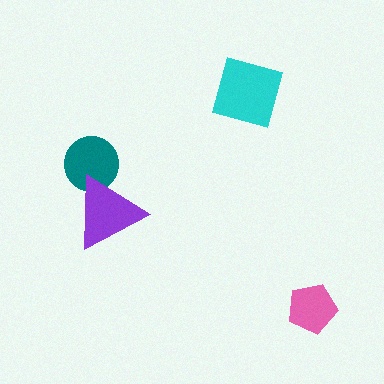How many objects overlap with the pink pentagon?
0 objects overlap with the pink pentagon.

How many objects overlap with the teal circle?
1 object overlaps with the teal circle.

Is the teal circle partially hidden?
Yes, it is partially covered by another shape.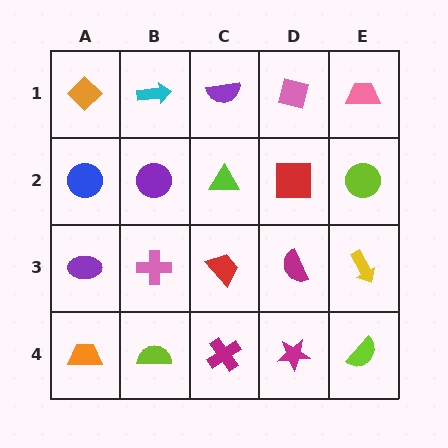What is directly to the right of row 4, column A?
A lime semicircle.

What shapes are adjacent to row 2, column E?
A pink trapezoid (row 1, column E), a yellow arrow (row 3, column E), a red square (row 2, column D).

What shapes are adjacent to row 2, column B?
A cyan arrow (row 1, column B), a pink cross (row 3, column B), a blue circle (row 2, column A), a lime triangle (row 2, column C).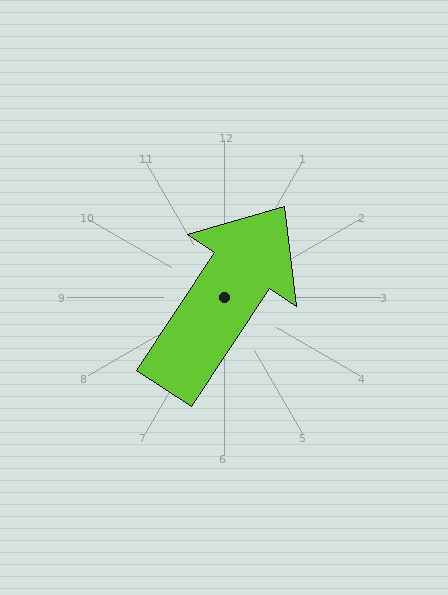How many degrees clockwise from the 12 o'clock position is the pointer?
Approximately 33 degrees.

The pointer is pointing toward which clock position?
Roughly 1 o'clock.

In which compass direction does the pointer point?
Northeast.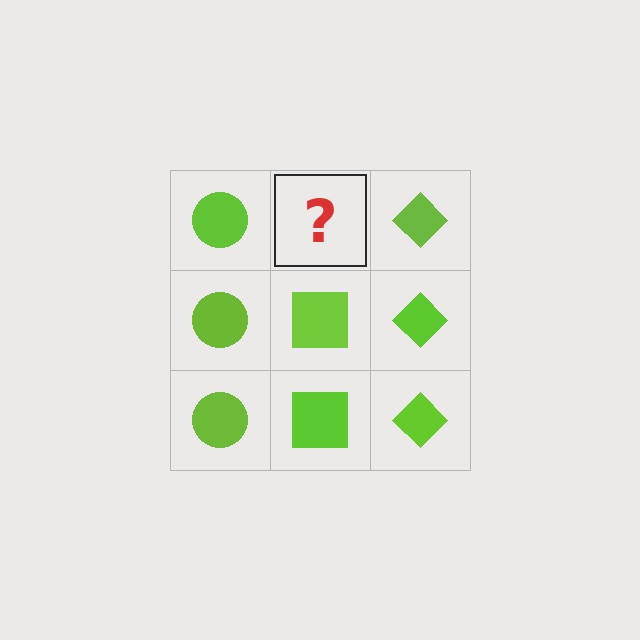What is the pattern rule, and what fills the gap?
The rule is that each column has a consistent shape. The gap should be filled with a lime square.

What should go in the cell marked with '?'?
The missing cell should contain a lime square.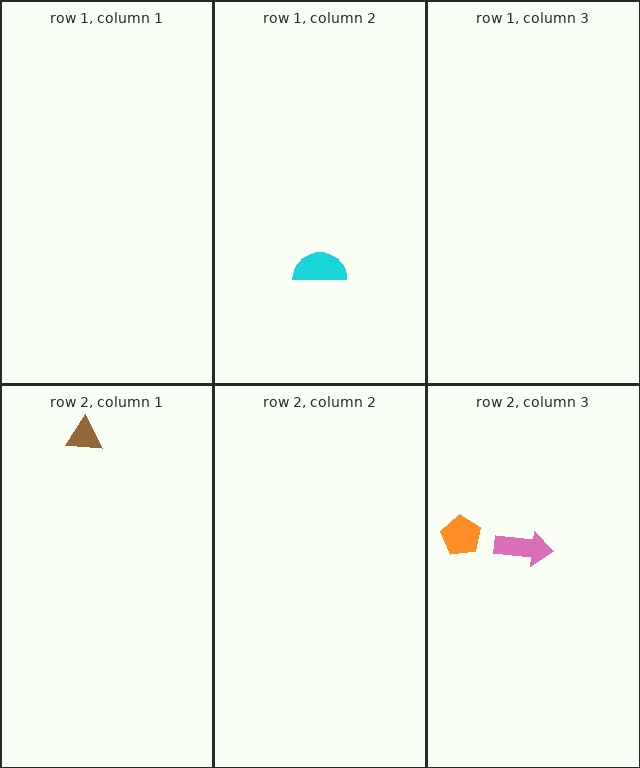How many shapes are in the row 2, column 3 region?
2.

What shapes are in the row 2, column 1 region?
The brown triangle.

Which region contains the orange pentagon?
The row 2, column 3 region.